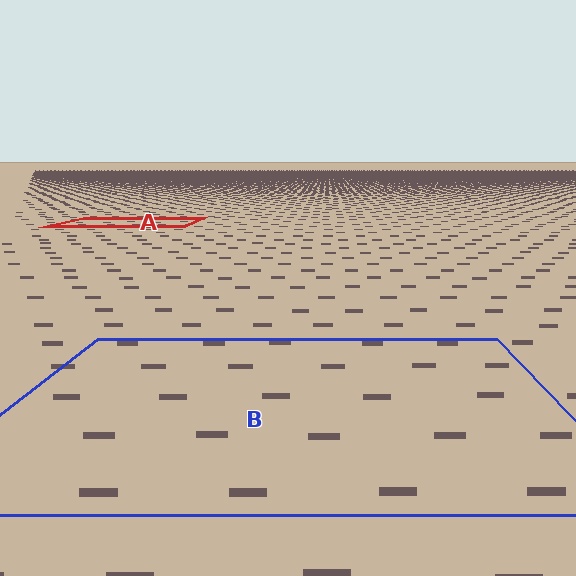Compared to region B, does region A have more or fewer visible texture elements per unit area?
Region A has more texture elements per unit area — they are packed more densely because it is farther away.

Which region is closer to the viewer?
Region B is closer. The texture elements there are larger and more spread out.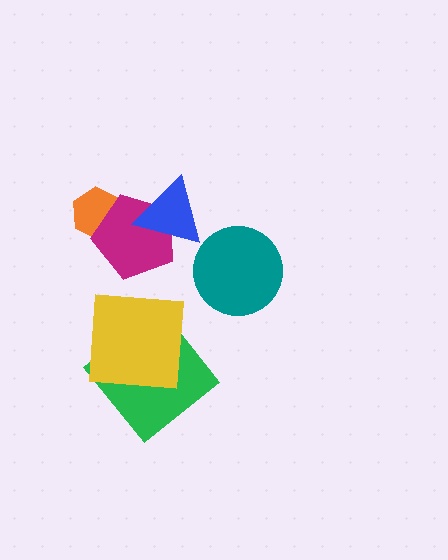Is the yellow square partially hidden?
No, no other shape covers it.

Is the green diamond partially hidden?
Yes, it is partially covered by another shape.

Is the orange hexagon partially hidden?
Yes, it is partially covered by another shape.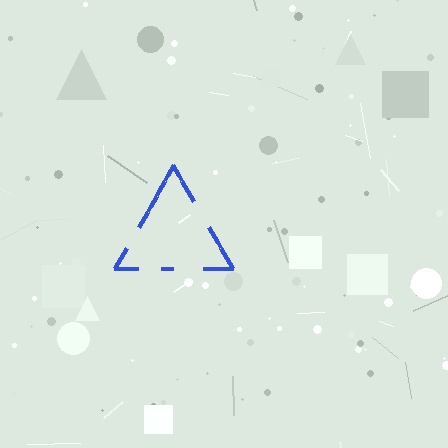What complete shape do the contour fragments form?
The contour fragments form a triangle.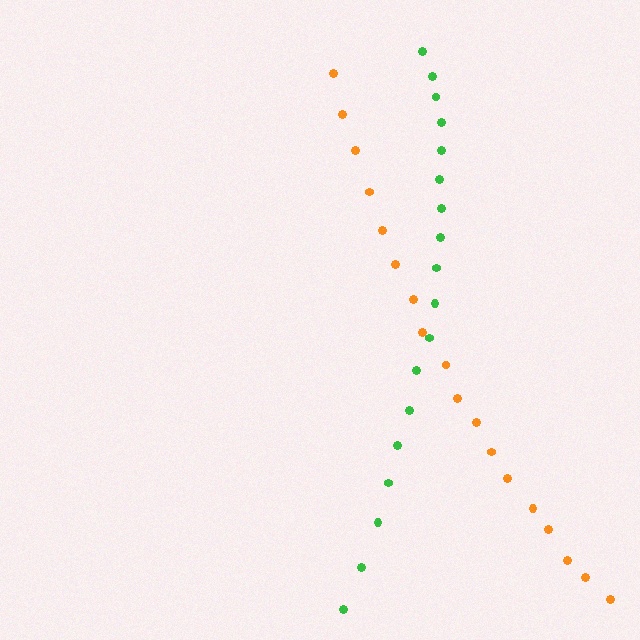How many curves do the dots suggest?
There are 2 distinct paths.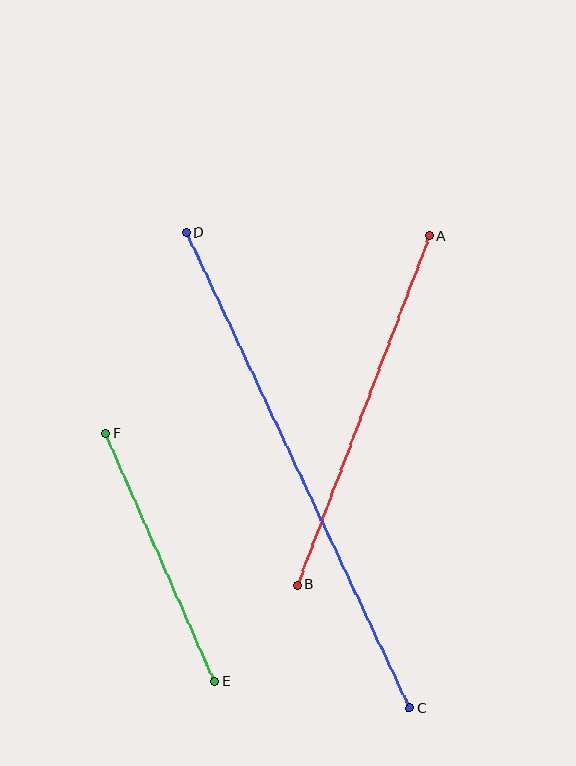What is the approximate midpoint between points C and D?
The midpoint is at approximately (298, 471) pixels.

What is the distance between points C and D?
The distance is approximately 525 pixels.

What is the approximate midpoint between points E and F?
The midpoint is at approximately (160, 557) pixels.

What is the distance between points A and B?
The distance is approximately 373 pixels.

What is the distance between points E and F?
The distance is approximately 271 pixels.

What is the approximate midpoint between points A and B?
The midpoint is at approximately (363, 410) pixels.